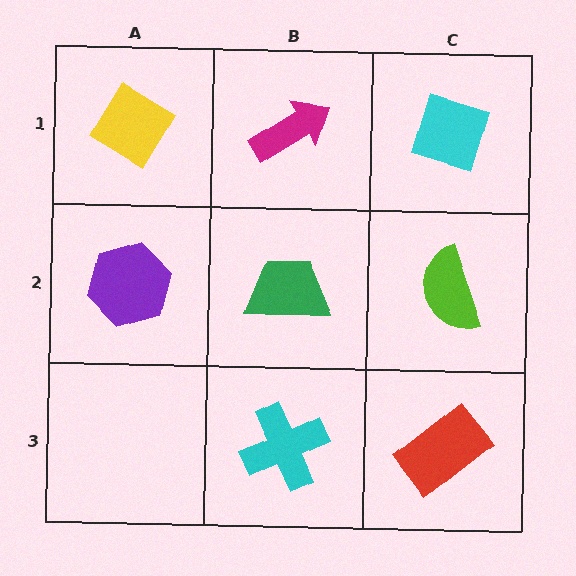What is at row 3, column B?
A cyan cross.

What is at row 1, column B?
A magenta arrow.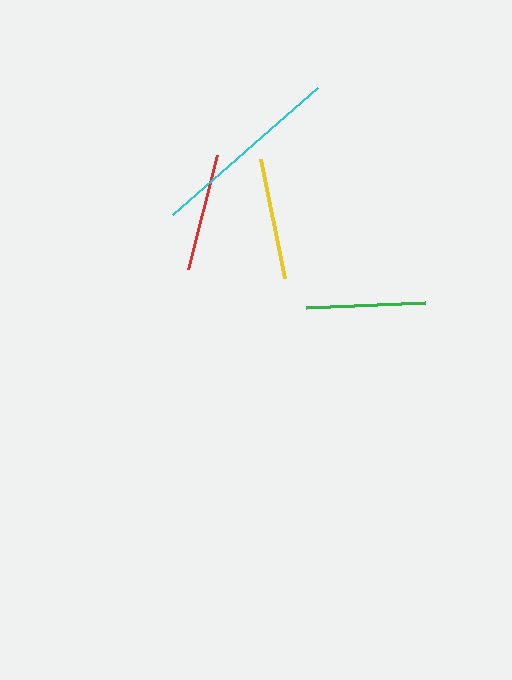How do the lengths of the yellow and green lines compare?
The yellow and green lines are approximately the same length.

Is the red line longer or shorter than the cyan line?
The cyan line is longer than the red line.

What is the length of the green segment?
The green segment is approximately 118 pixels long.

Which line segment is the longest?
The cyan line is the longest at approximately 193 pixels.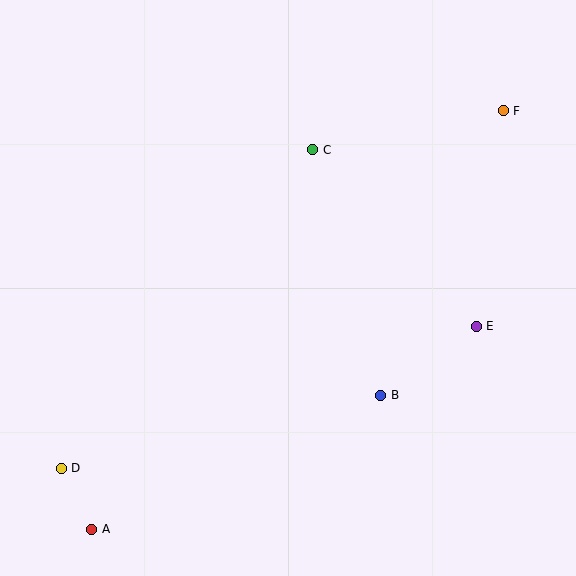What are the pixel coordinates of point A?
Point A is at (92, 529).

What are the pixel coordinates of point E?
Point E is at (476, 326).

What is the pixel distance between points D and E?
The distance between D and E is 439 pixels.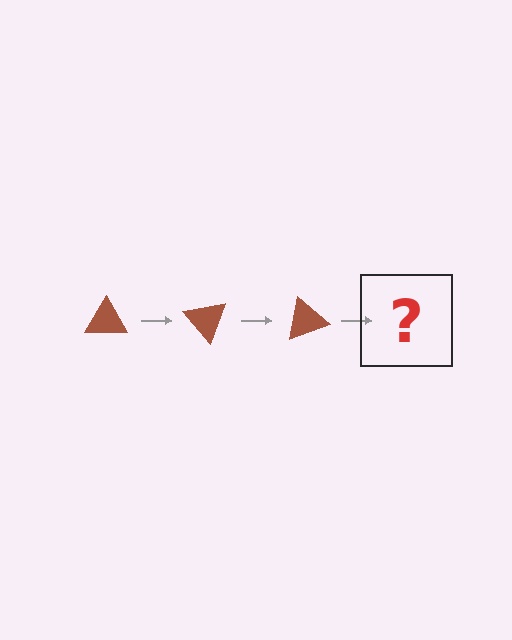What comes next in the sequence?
The next element should be a brown triangle rotated 150 degrees.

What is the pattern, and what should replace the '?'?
The pattern is that the triangle rotates 50 degrees each step. The '?' should be a brown triangle rotated 150 degrees.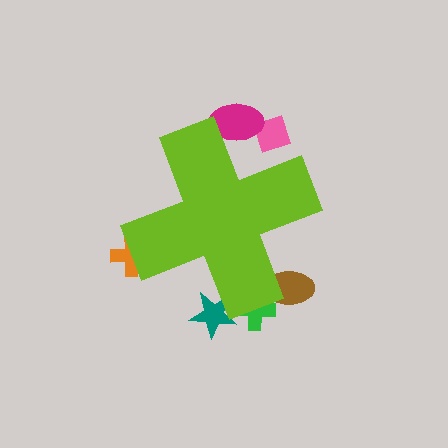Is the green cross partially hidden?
Yes, the green cross is partially hidden behind the lime cross.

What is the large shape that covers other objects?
A lime cross.